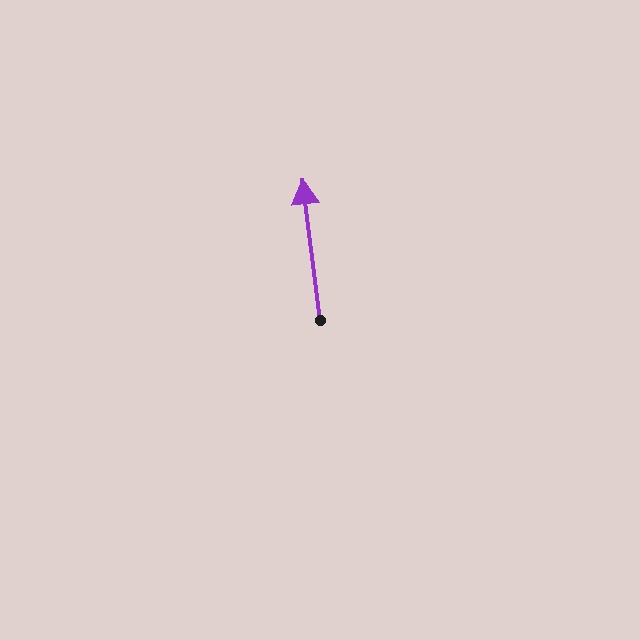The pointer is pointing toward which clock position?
Roughly 12 o'clock.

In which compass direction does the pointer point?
North.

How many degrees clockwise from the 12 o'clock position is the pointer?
Approximately 353 degrees.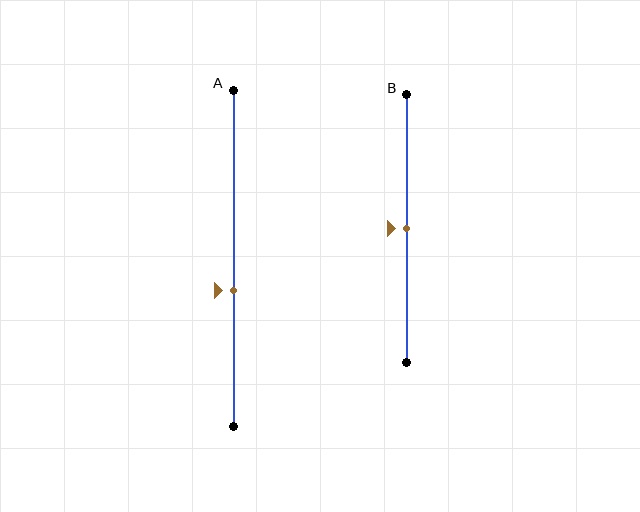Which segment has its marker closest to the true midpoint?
Segment B has its marker closest to the true midpoint.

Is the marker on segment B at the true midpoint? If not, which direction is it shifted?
Yes, the marker on segment B is at the true midpoint.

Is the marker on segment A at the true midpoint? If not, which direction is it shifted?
No, the marker on segment A is shifted downward by about 10% of the segment length.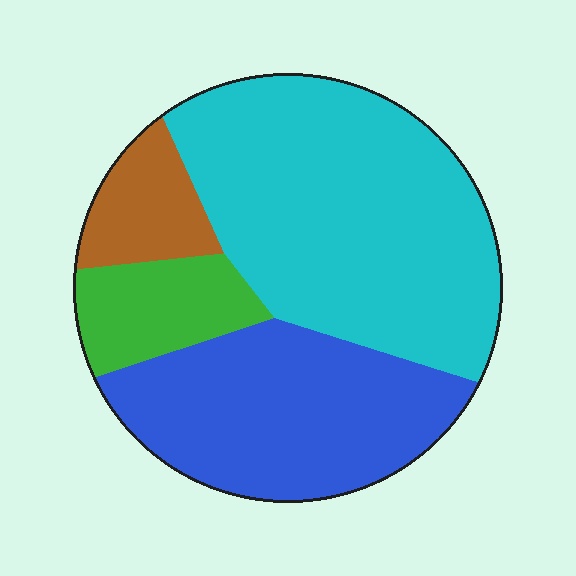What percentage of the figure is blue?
Blue covers 32% of the figure.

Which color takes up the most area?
Cyan, at roughly 50%.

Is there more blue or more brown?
Blue.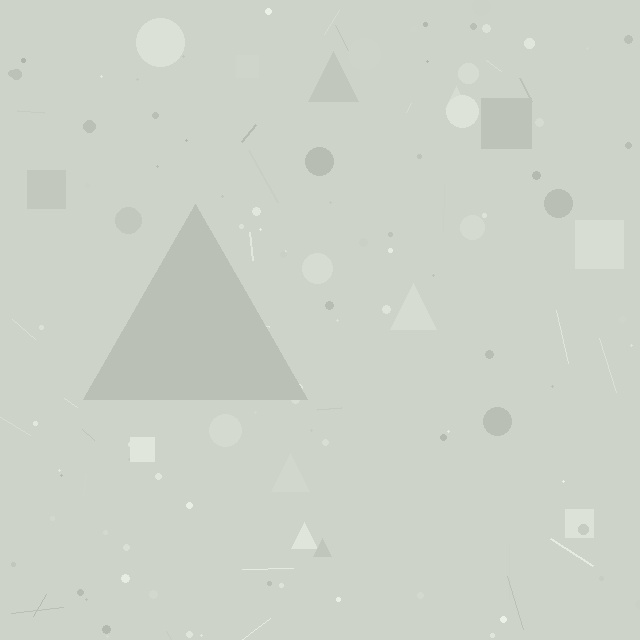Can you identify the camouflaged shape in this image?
The camouflaged shape is a triangle.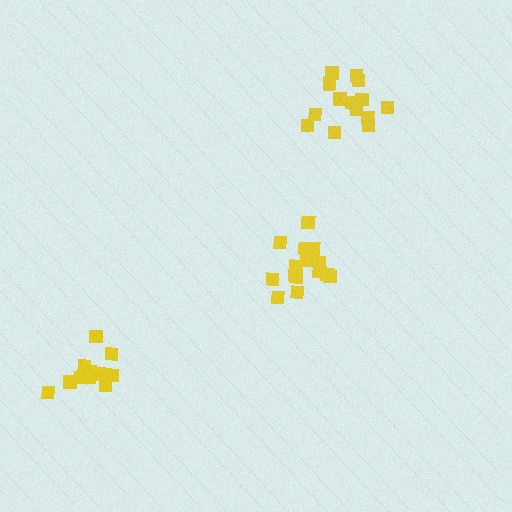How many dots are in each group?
Group 1: 12 dots, Group 2: 15 dots, Group 3: 15 dots (42 total).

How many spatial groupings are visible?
There are 3 spatial groupings.